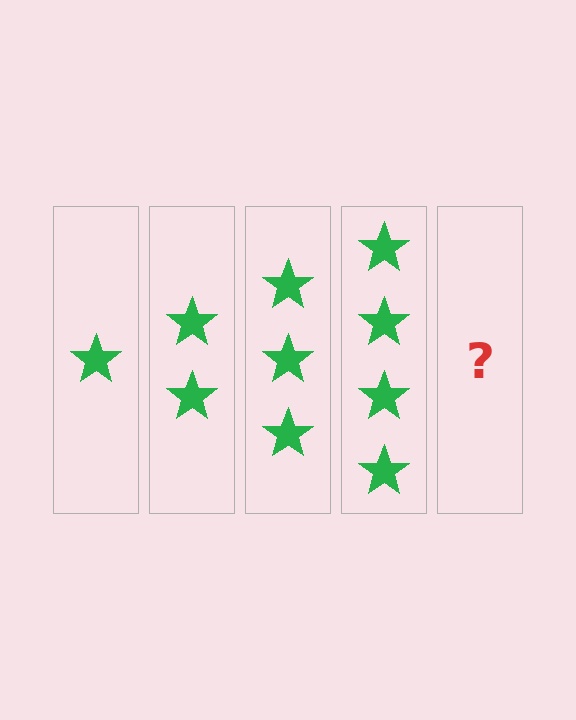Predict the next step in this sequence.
The next step is 5 stars.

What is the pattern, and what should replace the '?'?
The pattern is that each step adds one more star. The '?' should be 5 stars.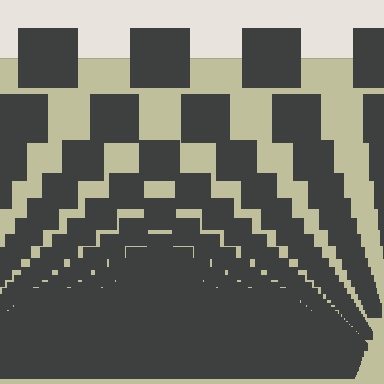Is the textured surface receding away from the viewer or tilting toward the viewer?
The surface appears to tilt toward the viewer. Texture elements get larger and sparser toward the top.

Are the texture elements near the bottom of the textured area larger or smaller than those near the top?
Smaller. The gradient is inverted — elements near the bottom are smaller and denser.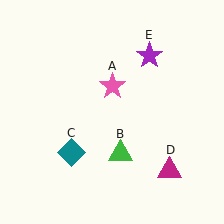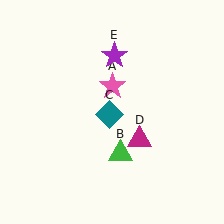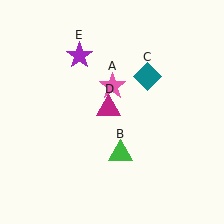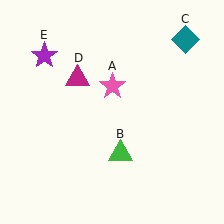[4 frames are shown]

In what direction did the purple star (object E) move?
The purple star (object E) moved left.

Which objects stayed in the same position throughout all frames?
Pink star (object A) and green triangle (object B) remained stationary.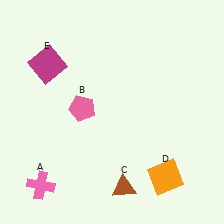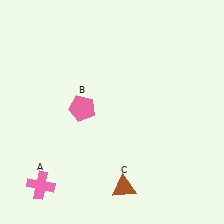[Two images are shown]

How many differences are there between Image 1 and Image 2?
There are 2 differences between the two images.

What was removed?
The orange square (D), the magenta square (E) were removed in Image 2.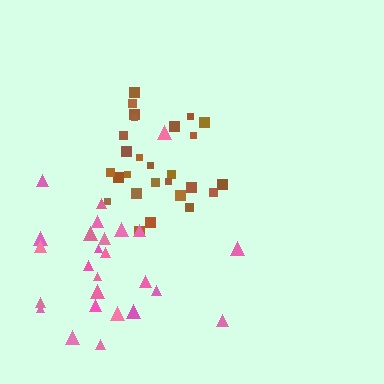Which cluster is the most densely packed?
Brown.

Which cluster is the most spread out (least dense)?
Pink.